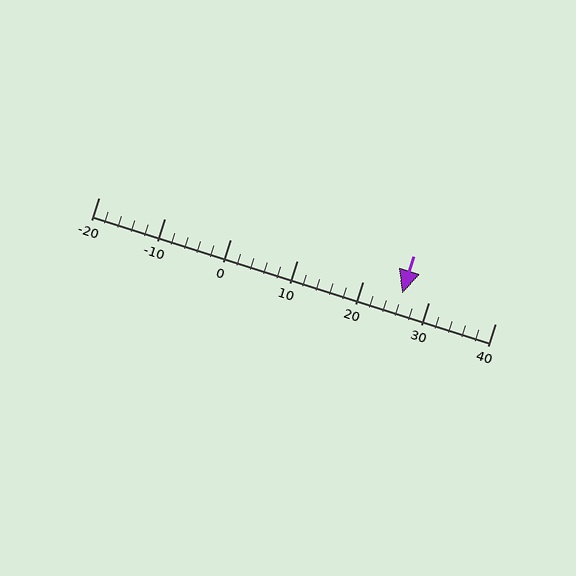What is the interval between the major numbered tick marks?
The major tick marks are spaced 10 units apart.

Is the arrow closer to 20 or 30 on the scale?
The arrow is closer to 30.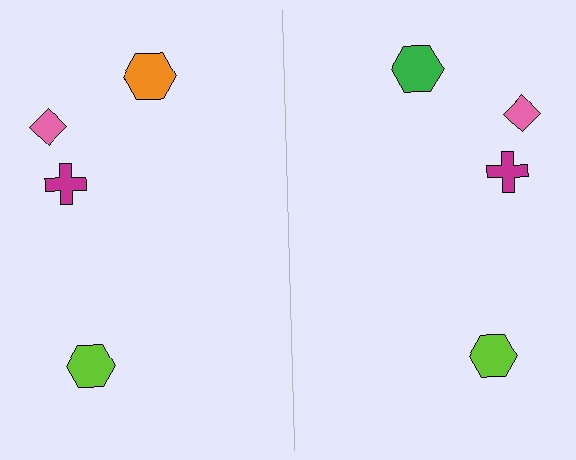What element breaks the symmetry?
The green hexagon on the right side breaks the symmetry — its mirror counterpart is orange.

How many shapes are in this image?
There are 8 shapes in this image.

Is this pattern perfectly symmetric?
No, the pattern is not perfectly symmetric. The green hexagon on the right side breaks the symmetry — its mirror counterpart is orange.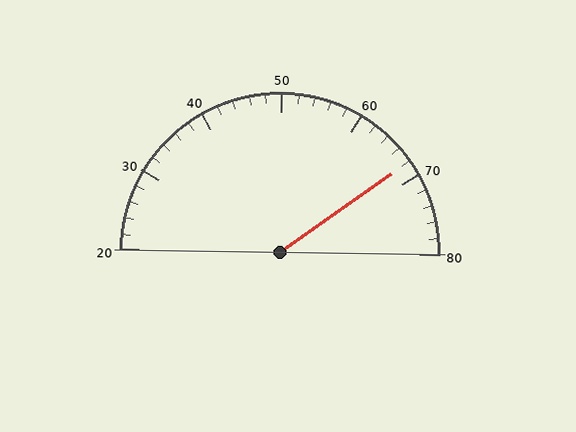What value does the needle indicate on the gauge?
The needle indicates approximately 68.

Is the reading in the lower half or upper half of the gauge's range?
The reading is in the upper half of the range (20 to 80).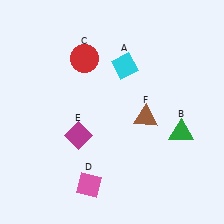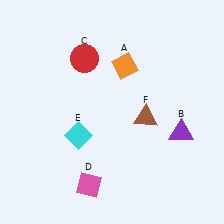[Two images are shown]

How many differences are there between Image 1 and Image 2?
There are 3 differences between the two images.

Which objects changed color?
A changed from cyan to orange. B changed from green to purple. E changed from magenta to cyan.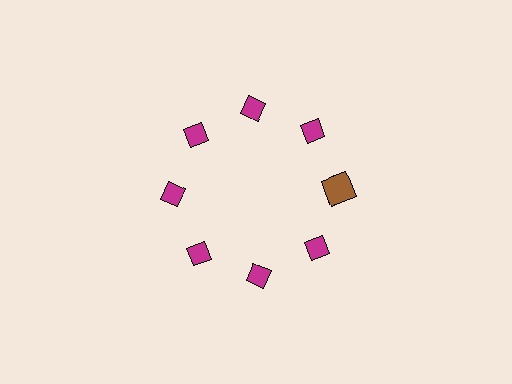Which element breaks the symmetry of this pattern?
The brown square at roughly the 3 o'clock position breaks the symmetry. All other shapes are magenta diamonds.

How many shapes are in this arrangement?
There are 8 shapes arranged in a ring pattern.